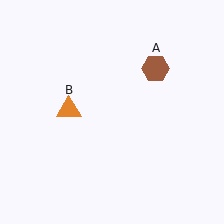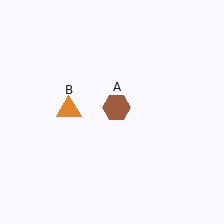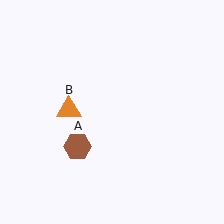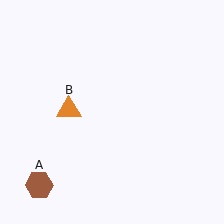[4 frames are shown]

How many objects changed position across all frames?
1 object changed position: brown hexagon (object A).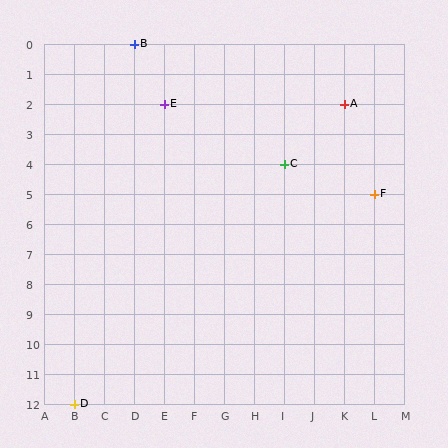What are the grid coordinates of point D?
Point D is at grid coordinates (B, 12).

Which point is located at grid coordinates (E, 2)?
Point E is at (E, 2).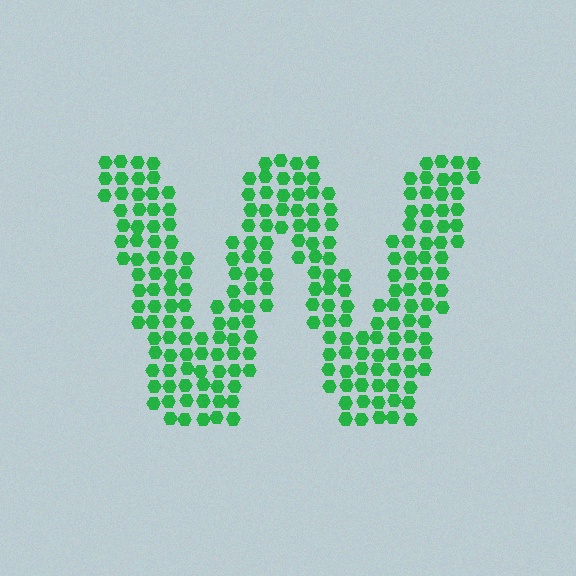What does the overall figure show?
The overall figure shows the letter W.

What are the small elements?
The small elements are hexagons.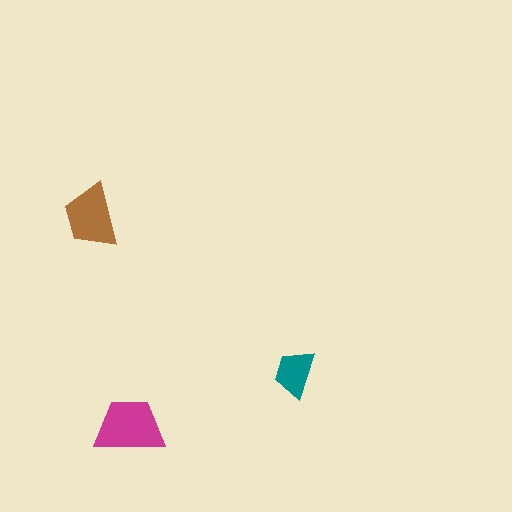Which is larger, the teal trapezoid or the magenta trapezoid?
The magenta one.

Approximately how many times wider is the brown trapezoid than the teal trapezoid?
About 1.5 times wider.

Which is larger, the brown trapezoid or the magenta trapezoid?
The magenta one.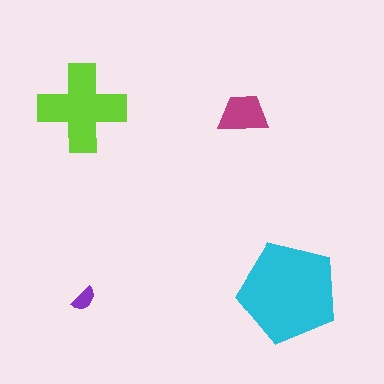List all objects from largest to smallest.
The cyan pentagon, the lime cross, the magenta trapezoid, the purple semicircle.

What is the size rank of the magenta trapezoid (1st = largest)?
3rd.